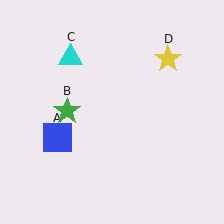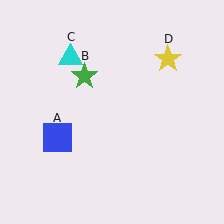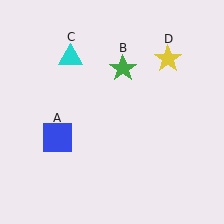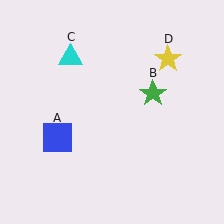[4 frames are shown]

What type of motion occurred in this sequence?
The green star (object B) rotated clockwise around the center of the scene.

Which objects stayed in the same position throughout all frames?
Blue square (object A) and cyan triangle (object C) and yellow star (object D) remained stationary.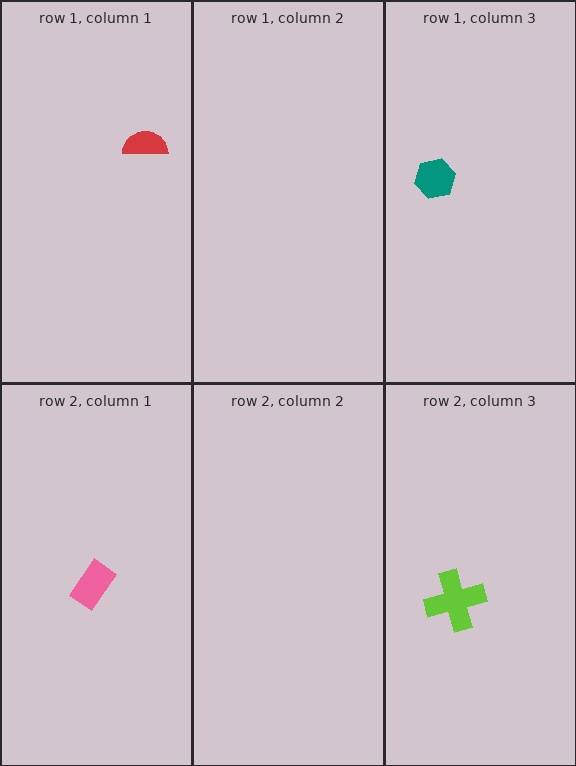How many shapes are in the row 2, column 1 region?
1.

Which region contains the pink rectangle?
The row 2, column 1 region.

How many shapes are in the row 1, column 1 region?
1.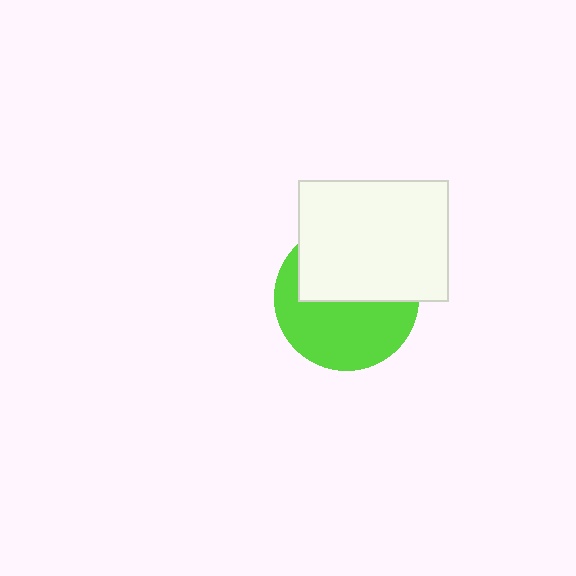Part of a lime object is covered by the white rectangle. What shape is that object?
It is a circle.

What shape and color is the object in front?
The object in front is a white rectangle.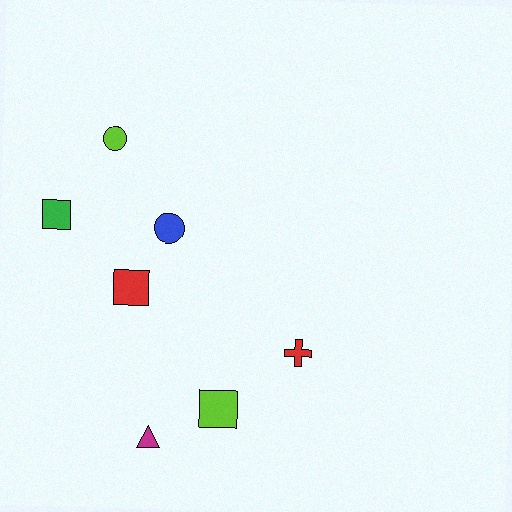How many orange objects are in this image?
There are no orange objects.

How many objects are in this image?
There are 7 objects.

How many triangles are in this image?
There is 1 triangle.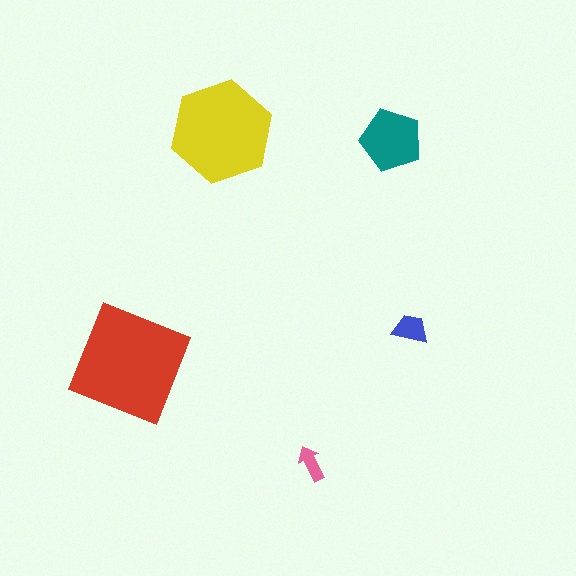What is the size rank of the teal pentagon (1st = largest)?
3rd.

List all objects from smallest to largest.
The pink arrow, the blue trapezoid, the teal pentagon, the yellow hexagon, the red square.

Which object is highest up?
The yellow hexagon is topmost.